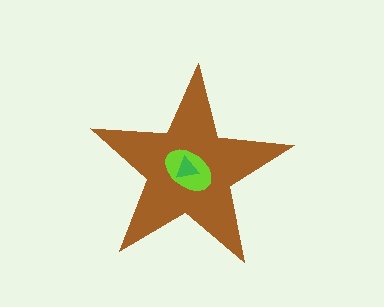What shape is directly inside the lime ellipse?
The green triangle.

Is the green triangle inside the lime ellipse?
Yes.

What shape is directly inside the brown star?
The lime ellipse.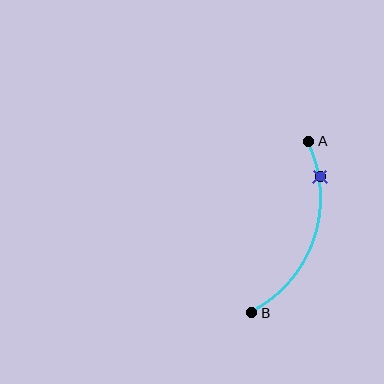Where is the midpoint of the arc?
The arc midpoint is the point on the curve farthest from the straight line joining A and B. It sits to the right of that line.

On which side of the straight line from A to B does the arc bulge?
The arc bulges to the right of the straight line connecting A and B.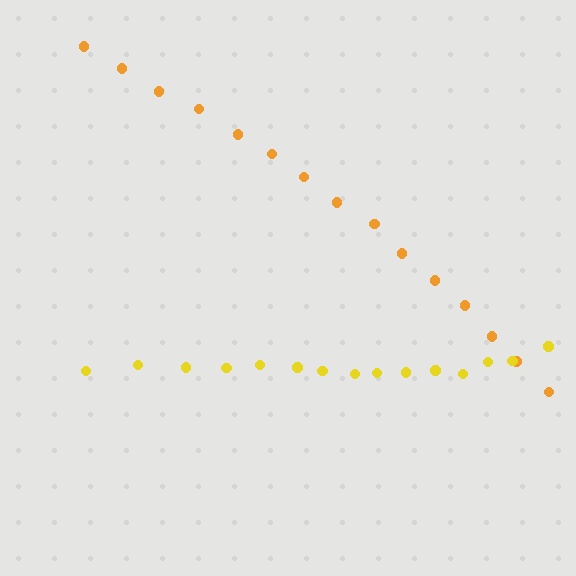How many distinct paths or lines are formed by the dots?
There are 2 distinct paths.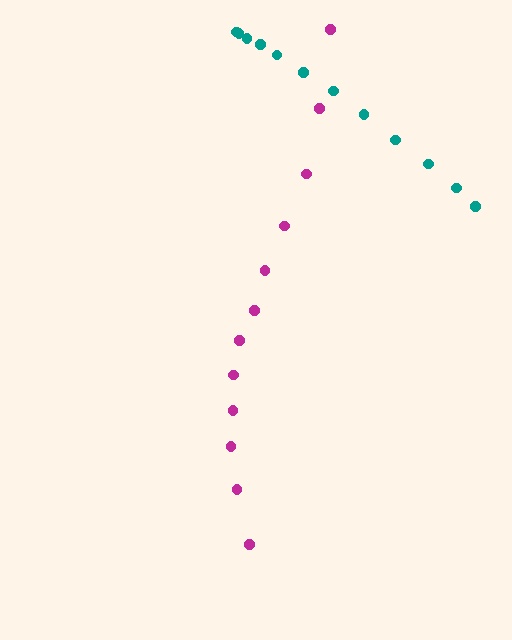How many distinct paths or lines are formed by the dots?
There are 2 distinct paths.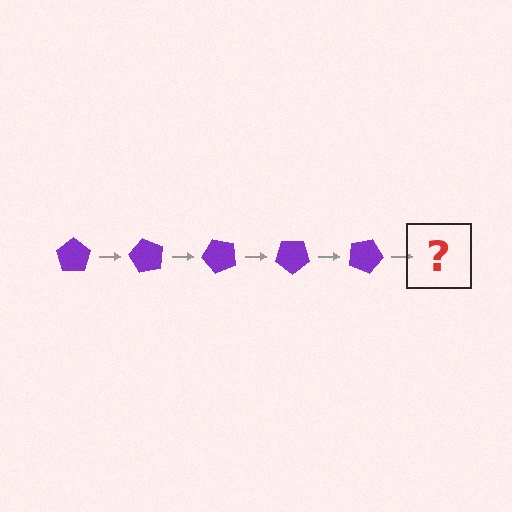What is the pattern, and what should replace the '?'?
The pattern is that the pentagon rotates 60 degrees each step. The '?' should be a purple pentagon rotated 300 degrees.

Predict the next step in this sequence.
The next step is a purple pentagon rotated 300 degrees.